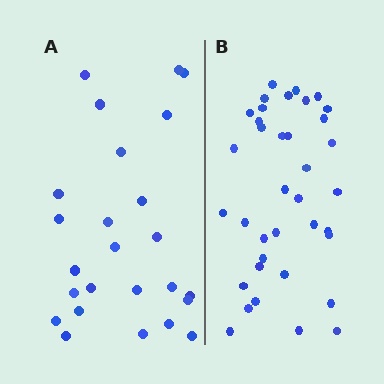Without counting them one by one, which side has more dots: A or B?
Region B (the right region) has more dots.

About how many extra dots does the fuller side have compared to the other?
Region B has roughly 12 or so more dots than region A.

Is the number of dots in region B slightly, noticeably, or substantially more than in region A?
Region B has substantially more. The ratio is roughly 1.5 to 1.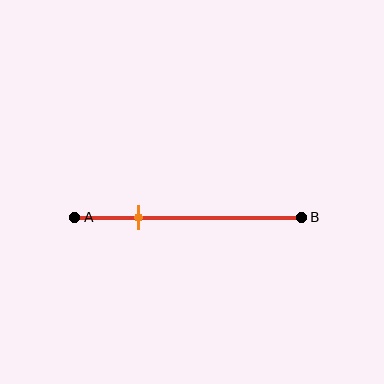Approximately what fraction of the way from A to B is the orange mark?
The orange mark is approximately 30% of the way from A to B.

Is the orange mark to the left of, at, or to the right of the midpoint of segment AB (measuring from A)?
The orange mark is to the left of the midpoint of segment AB.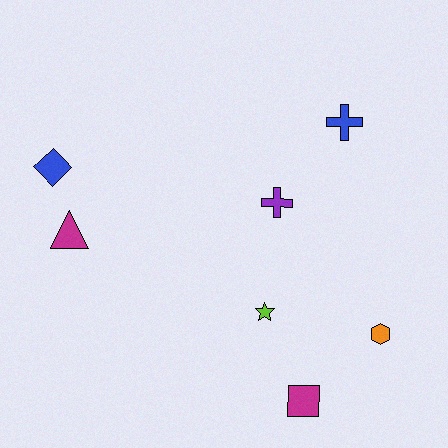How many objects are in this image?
There are 7 objects.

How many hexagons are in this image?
There is 1 hexagon.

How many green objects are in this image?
There are no green objects.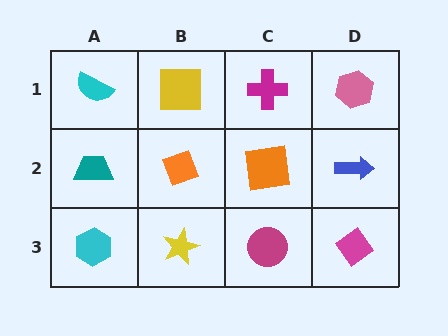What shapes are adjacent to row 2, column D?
A pink hexagon (row 1, column D), a magenta diamond (row 3, column D), an orange square (row 2, column C).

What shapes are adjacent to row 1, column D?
A blue arrow (row 2, column D), a magenta cross (row 1, column C).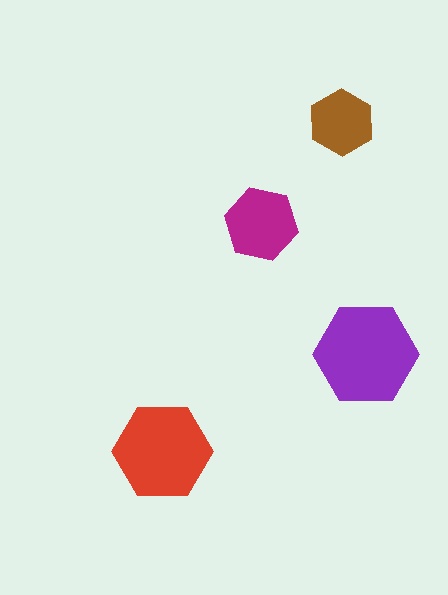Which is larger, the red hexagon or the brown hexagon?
The red one.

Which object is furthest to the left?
The red hexagon is leftmost.